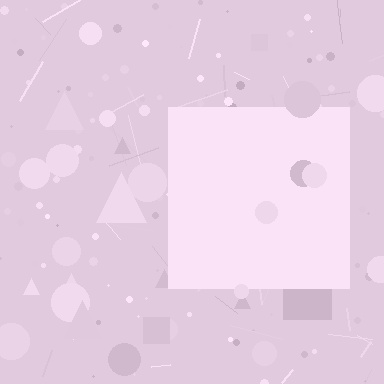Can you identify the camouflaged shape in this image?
The camouflaged shape is a square.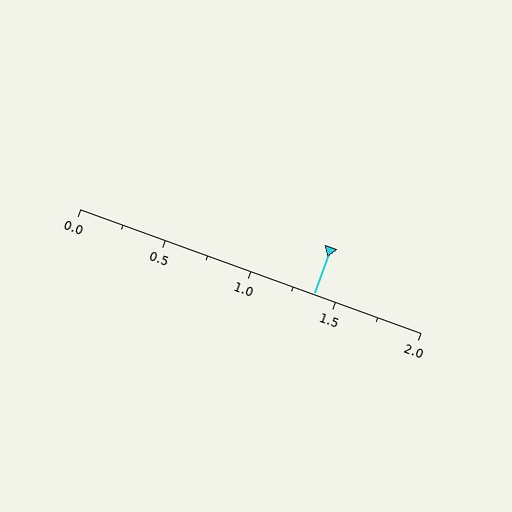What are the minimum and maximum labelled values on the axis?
The axis runs from 0.0 to 2.0.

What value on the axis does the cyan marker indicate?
The marker indicates approximately 1.38.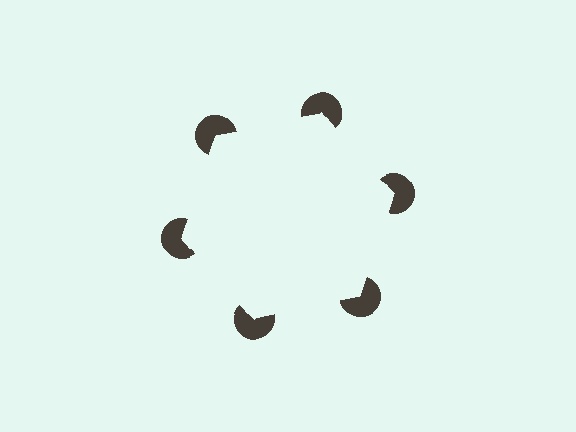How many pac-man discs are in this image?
There are 6 — one at each vertex of the illusory hexagon.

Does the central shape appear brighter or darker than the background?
It typically appears slightly brighter than the background, even though no actual brightness change is drawn.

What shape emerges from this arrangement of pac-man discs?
An illusory hexagon — its edges are inferred from the aligned wedge cuts in the pac-man discs, not physically drawn.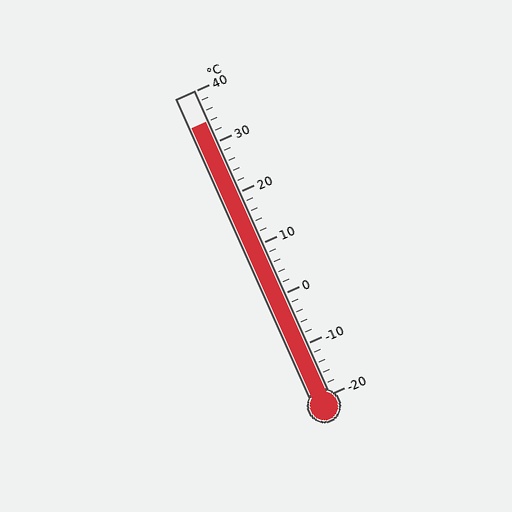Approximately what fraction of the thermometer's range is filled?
The thermometer is filled to approximately 90% of its range.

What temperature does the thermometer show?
The thermometer shows approximately 34°C.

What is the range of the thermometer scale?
The thermometer scale ranges from -20°C to 40°C.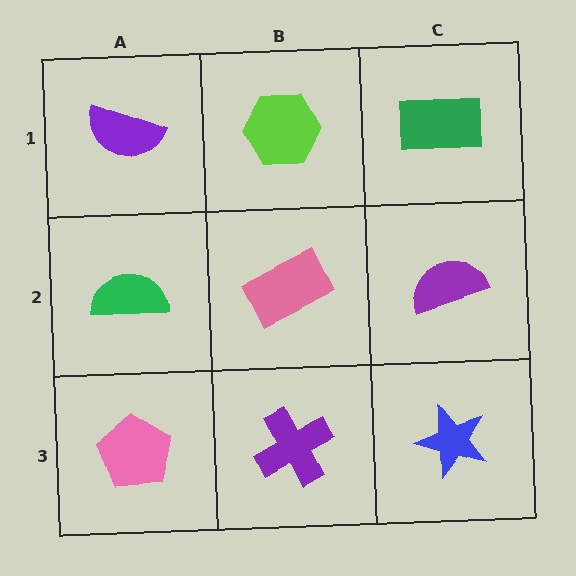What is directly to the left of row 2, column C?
A pink rectangle.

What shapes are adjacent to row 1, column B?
A pink rectangle (row 2, column B), a purple semicircle (row 1, column A), a green rectangle (row 1, column C).